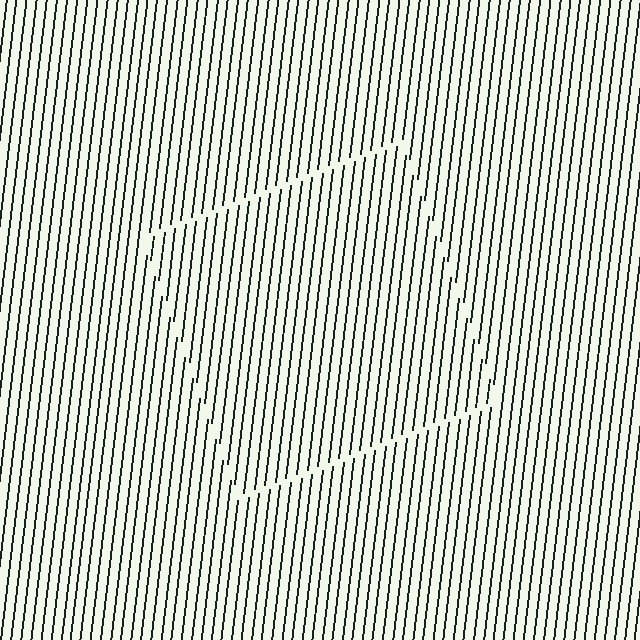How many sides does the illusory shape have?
4 sides — the line-ends trace a square.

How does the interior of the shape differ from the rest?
The interior of the shape contains the same grating, shifted by half a period — the contour is defined by the phase discontinuity where line-ends from the inner and outer gratings abut.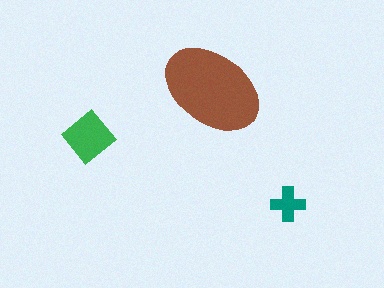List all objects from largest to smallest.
The brown ellipse, the green diamond, the teal cross.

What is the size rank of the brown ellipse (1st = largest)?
1st.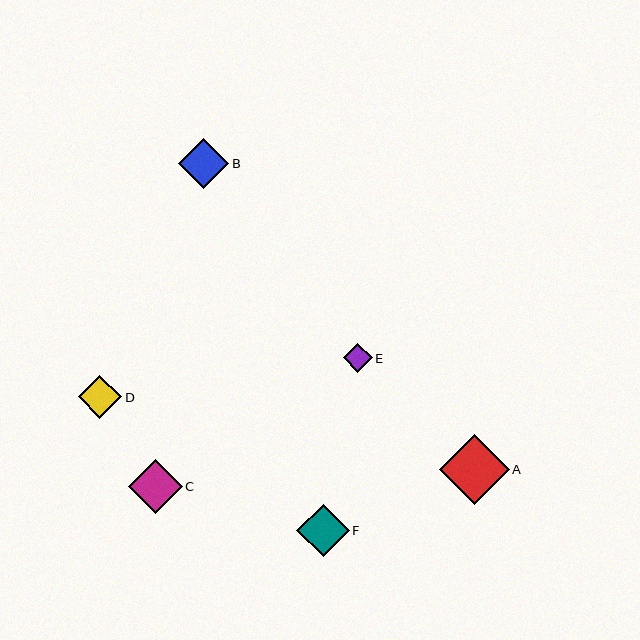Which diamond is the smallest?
Diamond E is the smallest with a size of approximately 29 pixels.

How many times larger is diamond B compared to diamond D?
Diamond B is approximately 1.2 times the size of diamond D.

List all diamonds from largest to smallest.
From largest to smallest: A, C, F, B, D, E.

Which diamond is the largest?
Diamond A is the largest with a size of approximately 70 pixels.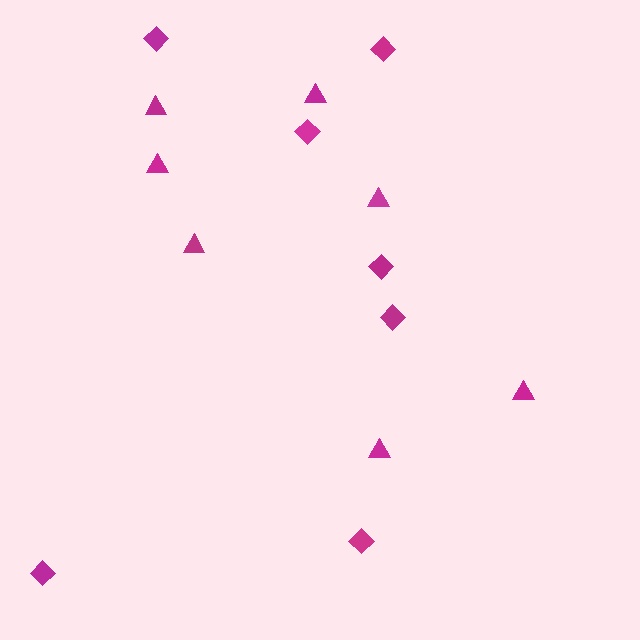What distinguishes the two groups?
There are 2 groups: one group of diamonds (7) and one group of triangles (7).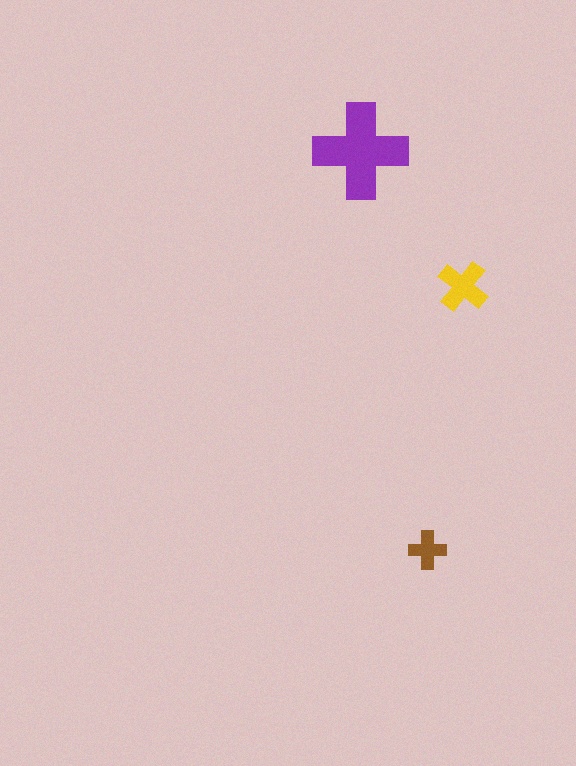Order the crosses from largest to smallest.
the purple one, the yellow one, the brown one.